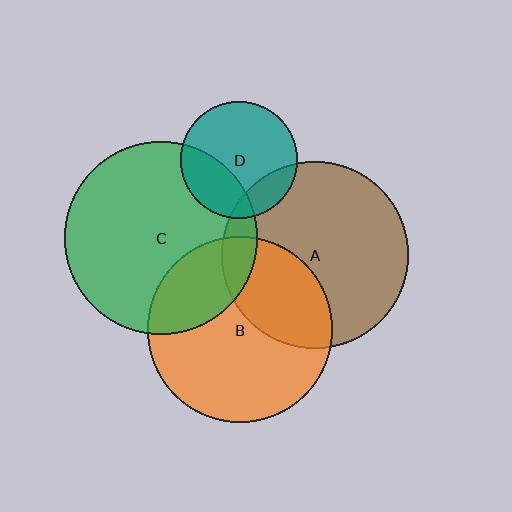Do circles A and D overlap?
Yes.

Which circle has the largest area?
Circle C (green).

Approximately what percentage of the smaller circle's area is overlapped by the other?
Approximately 15%.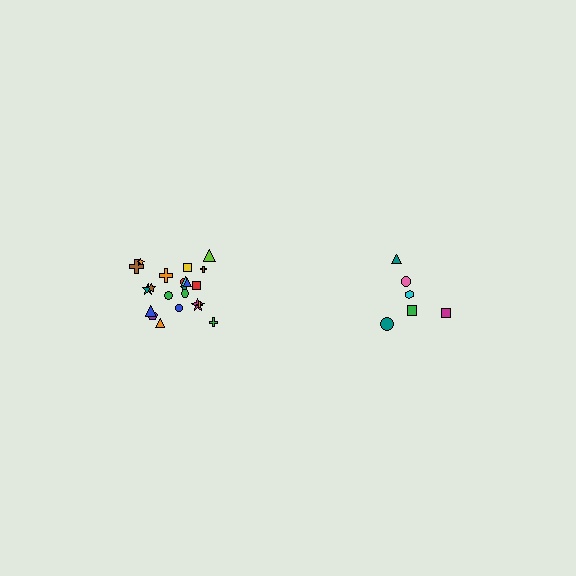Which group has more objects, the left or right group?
The left group.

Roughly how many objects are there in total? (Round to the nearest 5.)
Roughly 30 objects in total.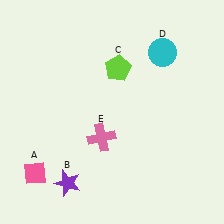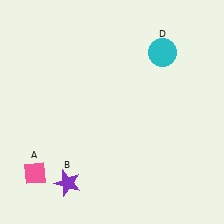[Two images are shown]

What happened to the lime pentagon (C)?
The lime pentagon (C) was removed in Image 2. It was in the top-right area of Image 1.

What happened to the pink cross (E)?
The pink cross (E) was removed in Image 2. It was in the bottom-left area of Image 1.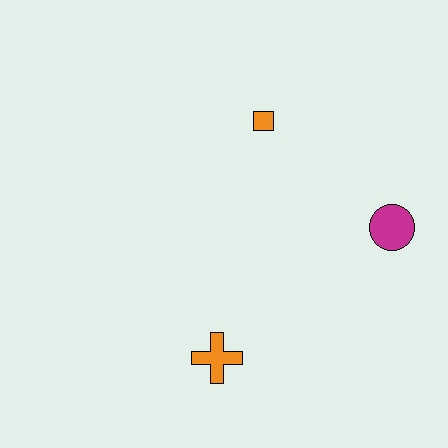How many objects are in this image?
There are 3 objects.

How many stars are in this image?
There are no stars.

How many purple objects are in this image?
There are no purple objects.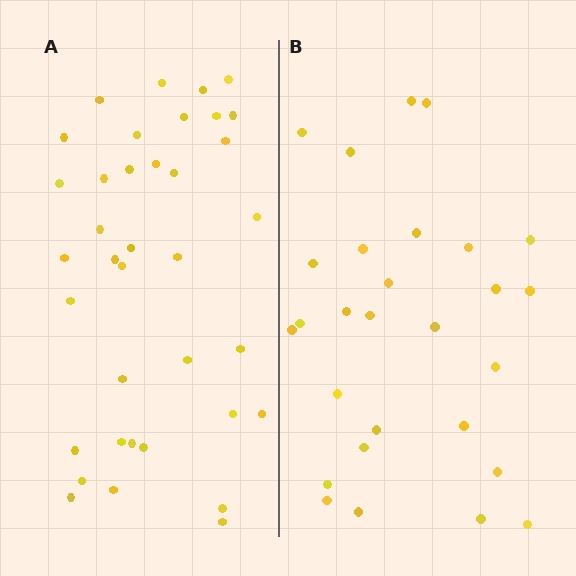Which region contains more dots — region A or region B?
Region A (the left region) has more dots.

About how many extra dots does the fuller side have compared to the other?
Region A has roughly 8 or so more dots than region B.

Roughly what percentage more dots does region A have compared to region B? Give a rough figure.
About 30% more.